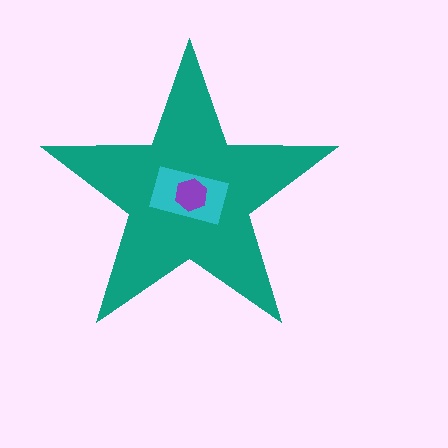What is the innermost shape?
The purple hexagon.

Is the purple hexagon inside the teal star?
Yes.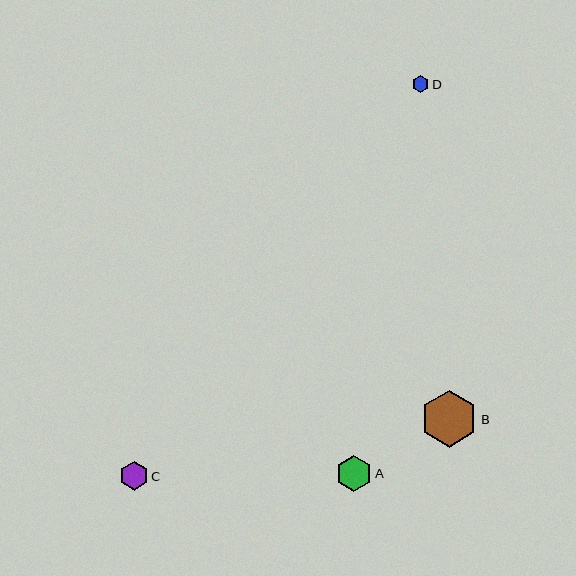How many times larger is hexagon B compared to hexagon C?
Hexagon B is approximately 2.0 times the size of hexagon C.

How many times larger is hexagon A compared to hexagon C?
Hexagon A is approximately 1.2 times the size of hexagon C.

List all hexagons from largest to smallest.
From largest to smallest: B, A, C, D.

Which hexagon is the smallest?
Hexagon D is the smallest with a size of approximately 17 pixels.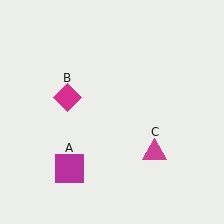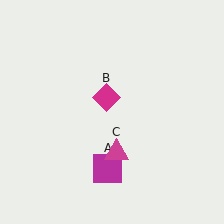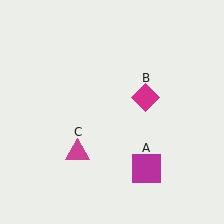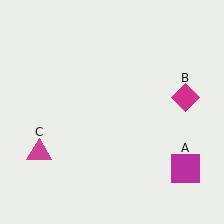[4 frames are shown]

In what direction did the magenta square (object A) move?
The magenta square (object A) moved right.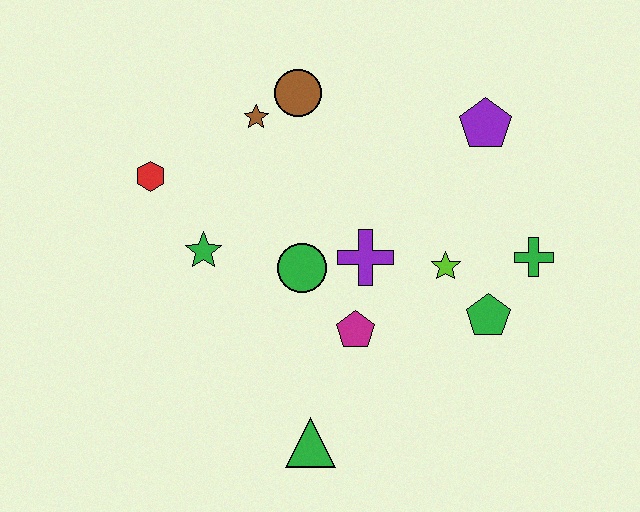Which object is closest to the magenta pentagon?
The purple cross is closest to the magenta pentagon.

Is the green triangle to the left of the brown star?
No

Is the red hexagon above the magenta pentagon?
Yes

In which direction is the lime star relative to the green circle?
The lime star is to the right of the green circle.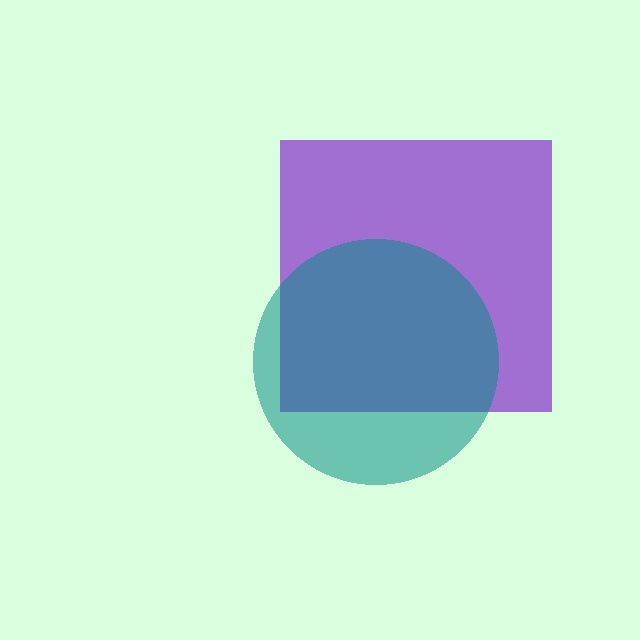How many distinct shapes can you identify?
There are 2 distinct shapes: a purple square, a teal circle.